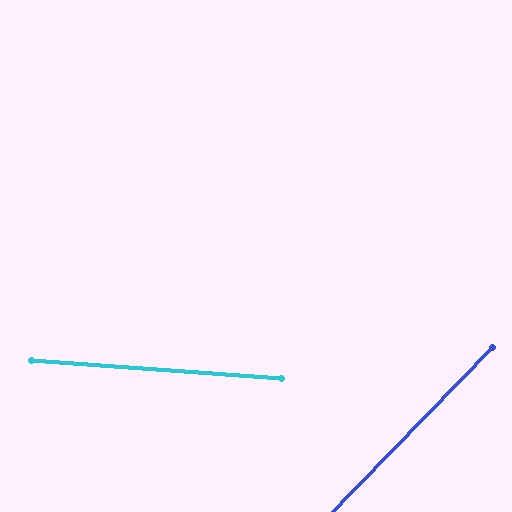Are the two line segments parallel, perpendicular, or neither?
Neither parallel nor perpendicular — they differ by about 50°.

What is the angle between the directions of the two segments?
Approximately 50 degrees.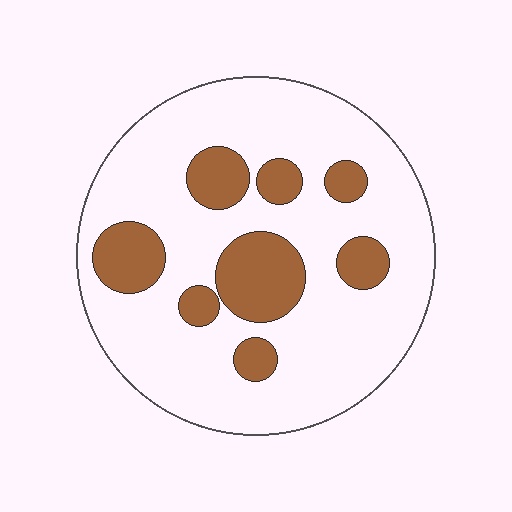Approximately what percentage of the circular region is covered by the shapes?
Approximately 20%.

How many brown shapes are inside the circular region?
8.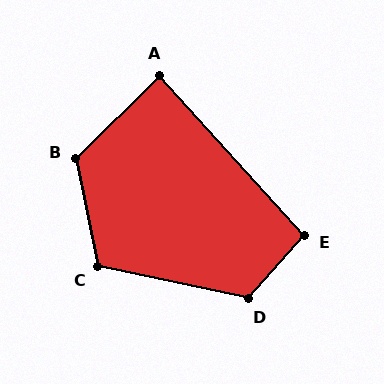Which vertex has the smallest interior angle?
A, at approximately 87 degrees.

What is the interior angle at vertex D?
Approximately 120 degrees (obtuse).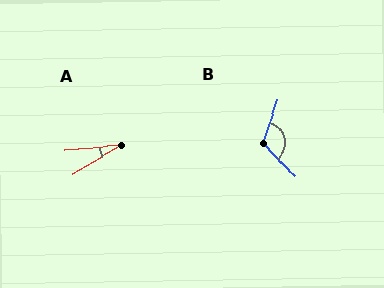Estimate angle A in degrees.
Approximately 25 degrees.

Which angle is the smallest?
A, at approximately 25 degrees.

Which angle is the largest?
B, at approximately 118 degrees.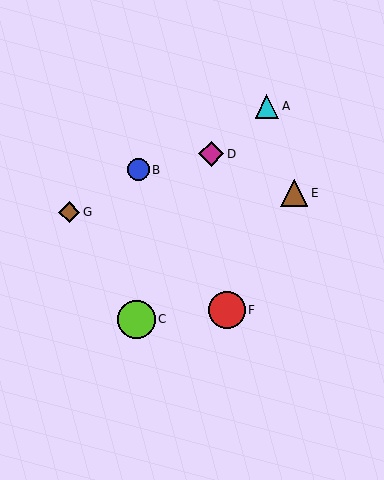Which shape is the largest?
The lime circle (labeled C) is the largest.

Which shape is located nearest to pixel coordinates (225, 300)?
The red circle (labeled F) at (227, 310) is nearest to that location.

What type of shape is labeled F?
Shape F is a red circle.